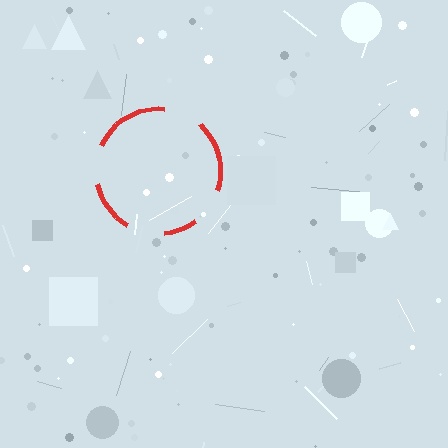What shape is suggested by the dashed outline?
The dashed outline suggests a circle.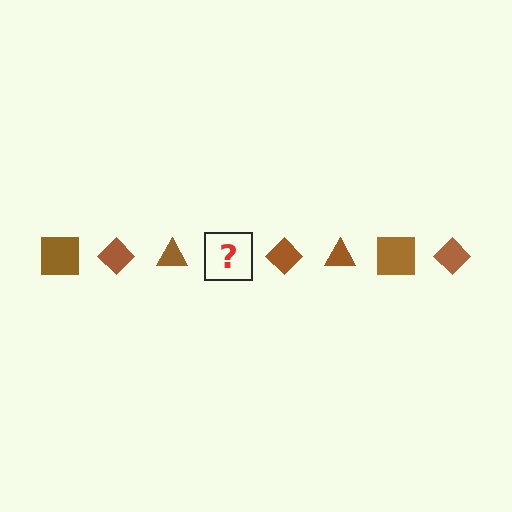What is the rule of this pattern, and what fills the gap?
The rule is that the pattern cycles through square, diamond, triangle shapes in brown. The gap should be filled with a brown square.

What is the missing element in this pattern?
The missing element is a brown square.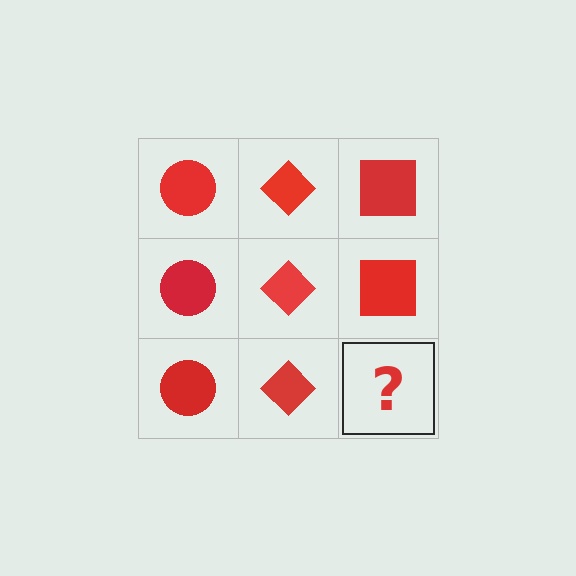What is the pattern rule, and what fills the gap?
The rule is that each column has a consistent shape. The gap should be filled with a red square.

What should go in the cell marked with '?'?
The missing cell should contain a red square.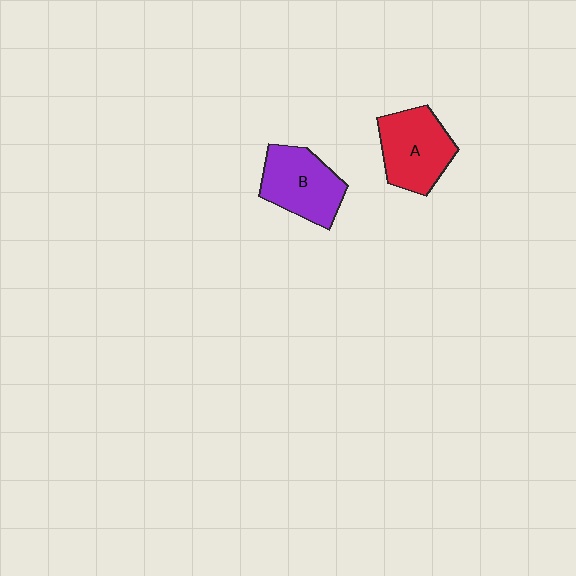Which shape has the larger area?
Shape A (red).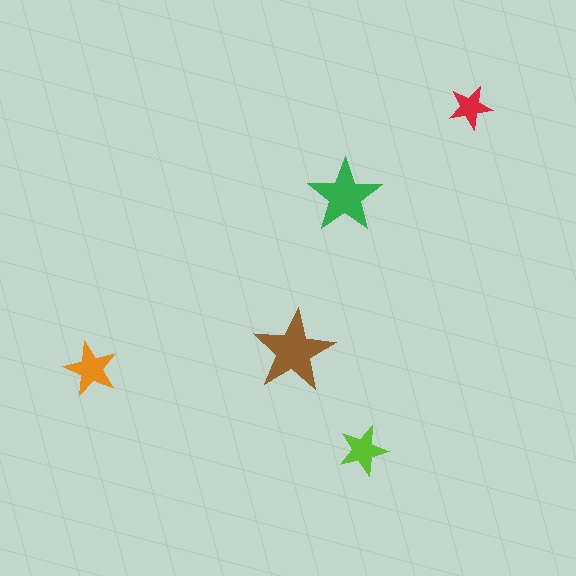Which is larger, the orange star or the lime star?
The orange one.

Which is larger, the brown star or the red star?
The brown one.